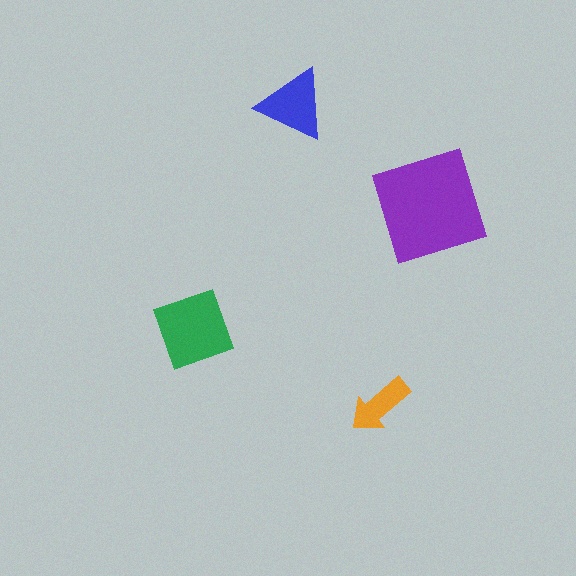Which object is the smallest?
The orange arrow.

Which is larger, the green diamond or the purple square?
The purple square.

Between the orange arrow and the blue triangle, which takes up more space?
The blue triangle.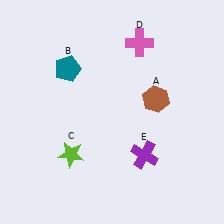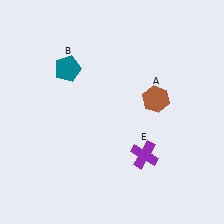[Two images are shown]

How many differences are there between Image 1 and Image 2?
There are 2 differences between the two images.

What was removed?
The pink cross (D), the lime star (C) were removed in Image 2.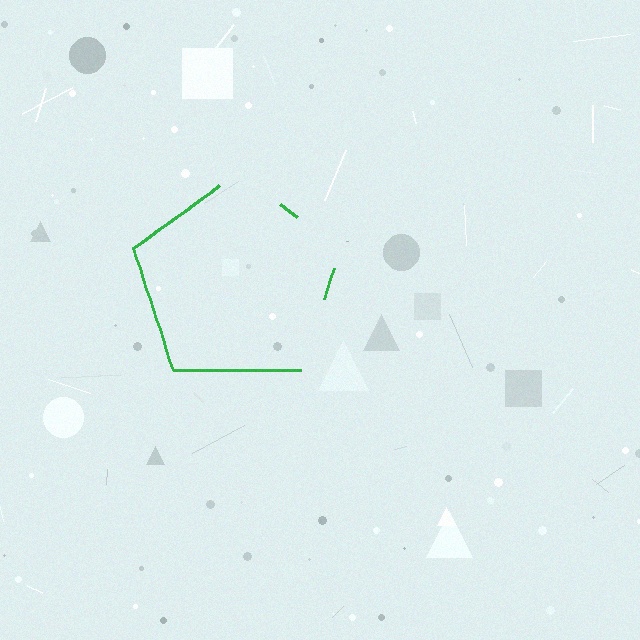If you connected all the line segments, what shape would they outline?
They would outline a pentagon.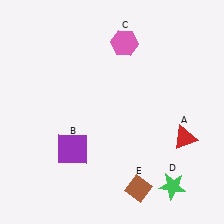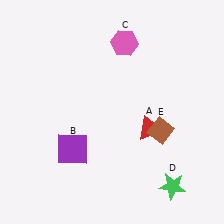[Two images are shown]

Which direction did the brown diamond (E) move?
The brown diamond (E) moved up.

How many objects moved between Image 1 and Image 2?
2 objects moved between the two images.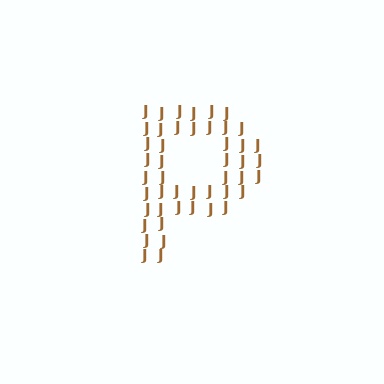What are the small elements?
The small elements are letter J's.